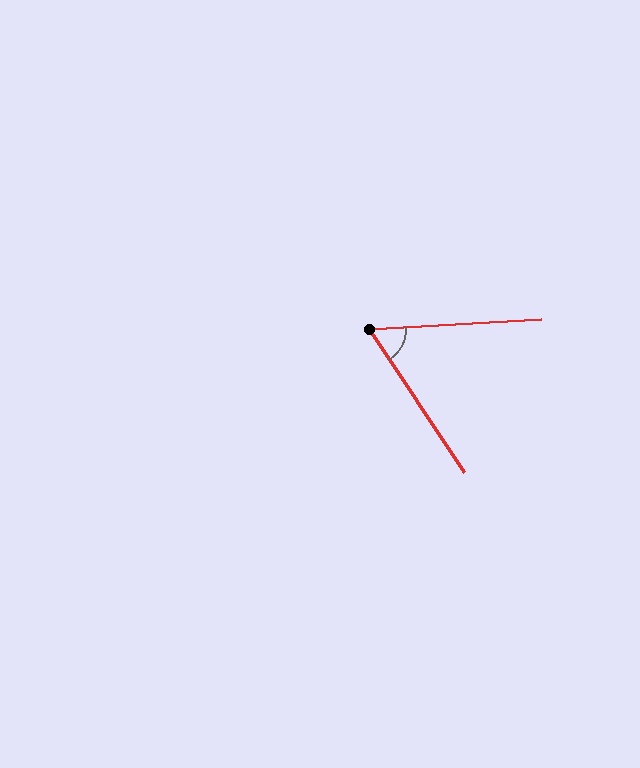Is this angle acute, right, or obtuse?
It is acute.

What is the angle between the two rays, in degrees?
Approximately 60 degrees.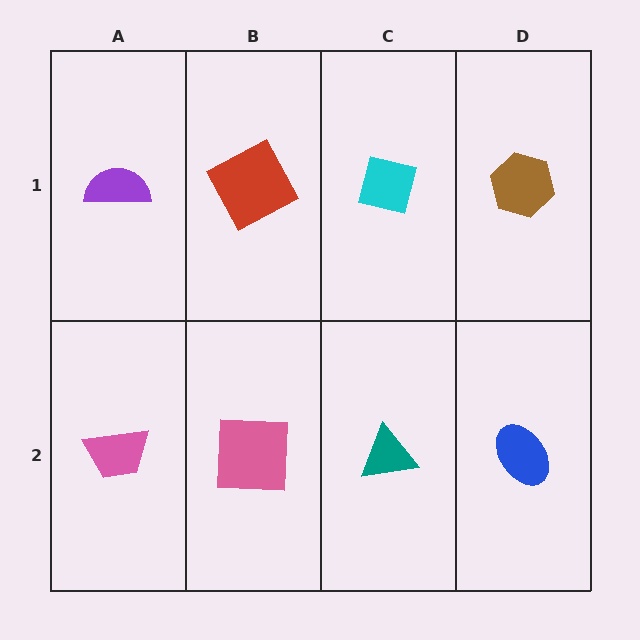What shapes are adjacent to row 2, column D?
A brown hexagon (row 1, column D), a teal triangle (row 2, column C).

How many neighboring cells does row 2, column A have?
2.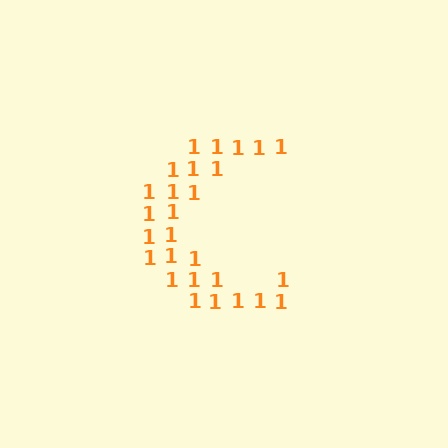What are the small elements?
The small elements are digit 1's.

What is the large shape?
The large shape is the letter C.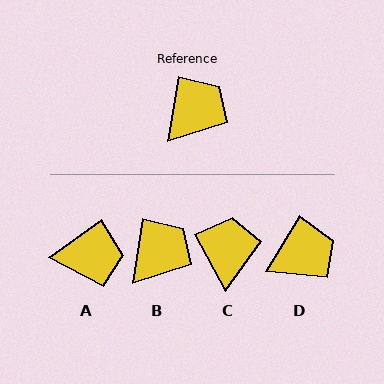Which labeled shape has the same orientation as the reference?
B.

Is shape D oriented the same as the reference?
No, it is off by about 23 degrees.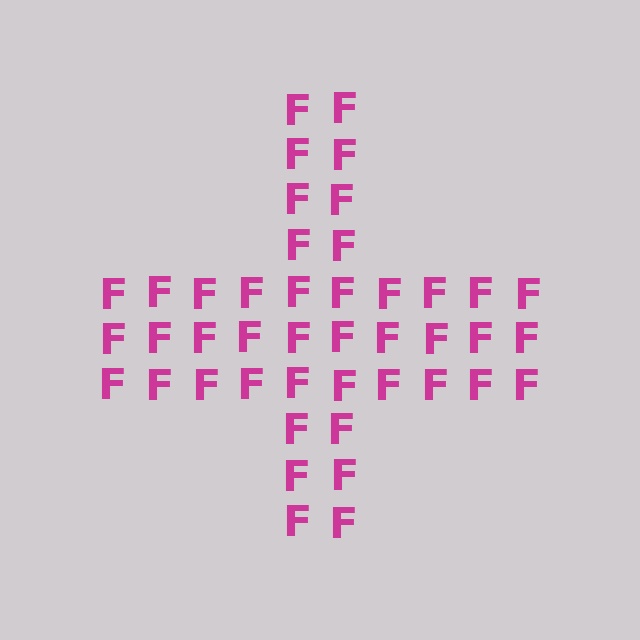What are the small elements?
The small elements are letter F's.